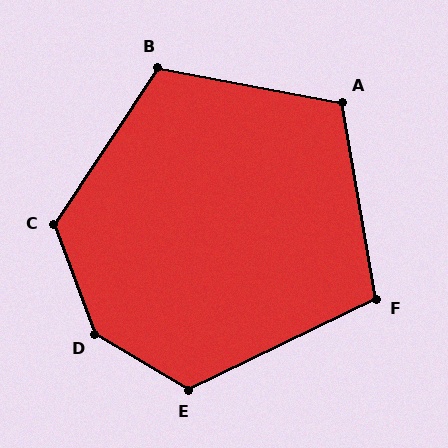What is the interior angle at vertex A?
Approximately 110 degrees (obtuse).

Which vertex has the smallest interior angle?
F, at approximately 106 degrees.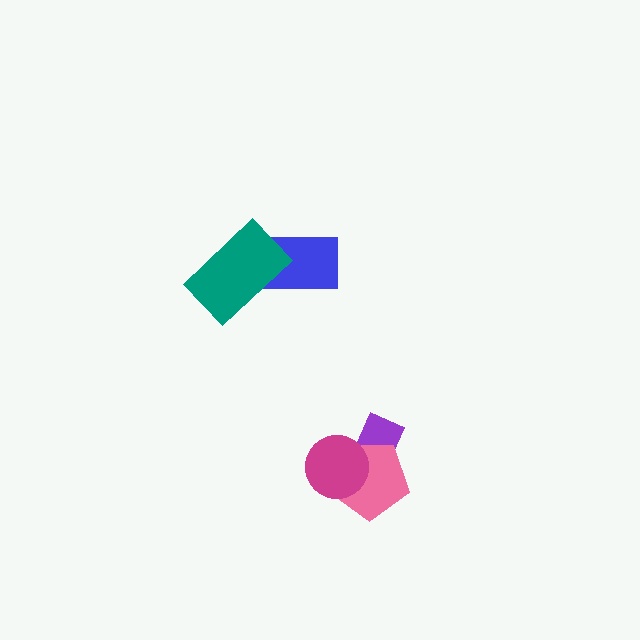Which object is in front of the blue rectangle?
The teal rectangle is in front of the blue rectangle.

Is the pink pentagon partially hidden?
Yes, it is partially covered by another shape.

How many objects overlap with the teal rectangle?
1 object overlaps with the teal rectangle.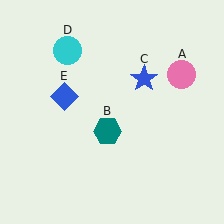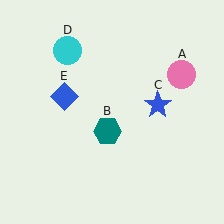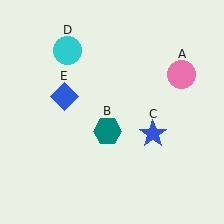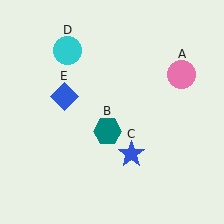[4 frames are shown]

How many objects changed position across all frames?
1 object changed position: blue star (object C).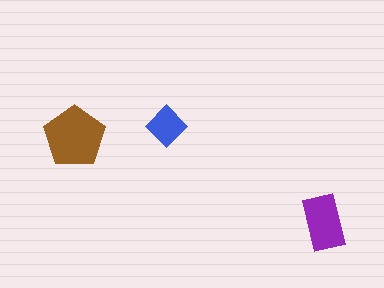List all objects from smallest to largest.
The blue diamond, the purple rectangle, the brown pentagon.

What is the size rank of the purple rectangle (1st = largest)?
2nd.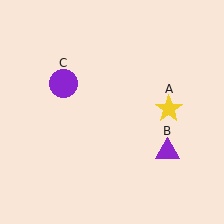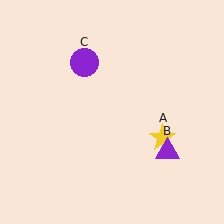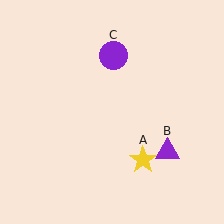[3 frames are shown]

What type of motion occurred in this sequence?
The yellow star (object A), purple circle (object C) rotated clockwise around the center of the scene.